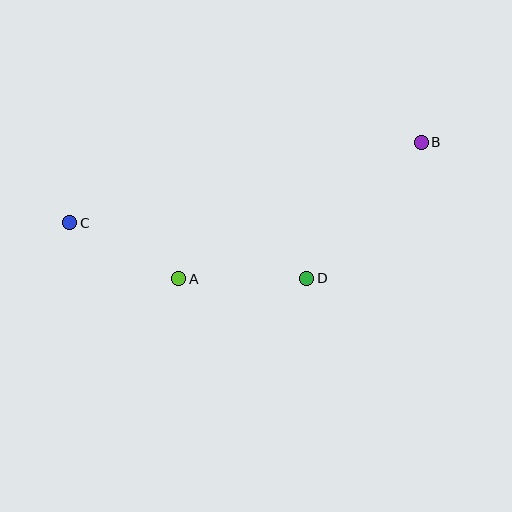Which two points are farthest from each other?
Points B and C are farthest from each other.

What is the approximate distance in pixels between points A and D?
The distance between A and D is approximately 128 pixels.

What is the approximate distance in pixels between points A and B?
The distance between A and B is approximately 278 pixels.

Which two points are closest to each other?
Points A and C are closest to each other.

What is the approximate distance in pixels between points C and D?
The distance between C and D is approximately 243 pixels.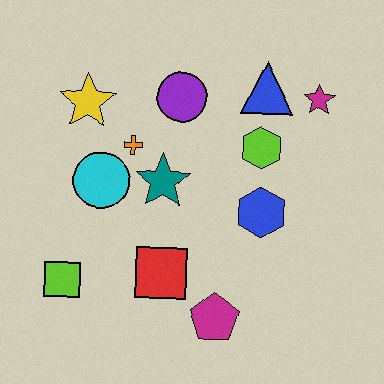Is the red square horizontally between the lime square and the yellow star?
No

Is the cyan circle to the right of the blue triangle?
No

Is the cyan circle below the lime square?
No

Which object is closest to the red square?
The magenta pentagon is closest to the red square.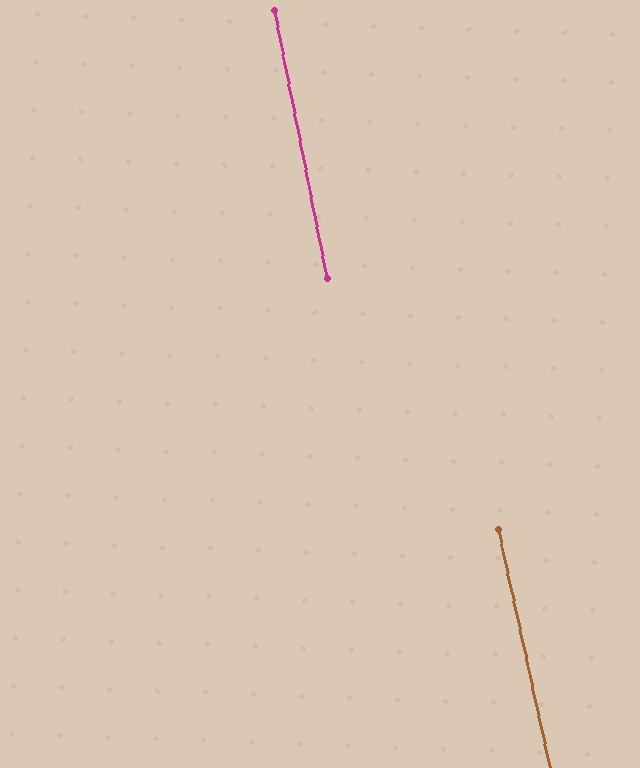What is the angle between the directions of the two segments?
Approximately 1 degree.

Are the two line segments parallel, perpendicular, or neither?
Parallel — their directions differ by only 1.1°.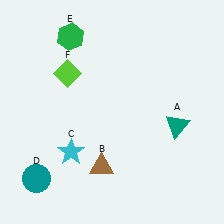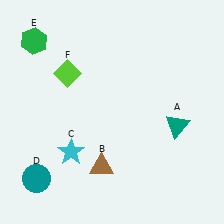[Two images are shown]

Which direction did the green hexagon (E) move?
The green hexagon (E) moved left.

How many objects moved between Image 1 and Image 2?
1 object moved between the two images.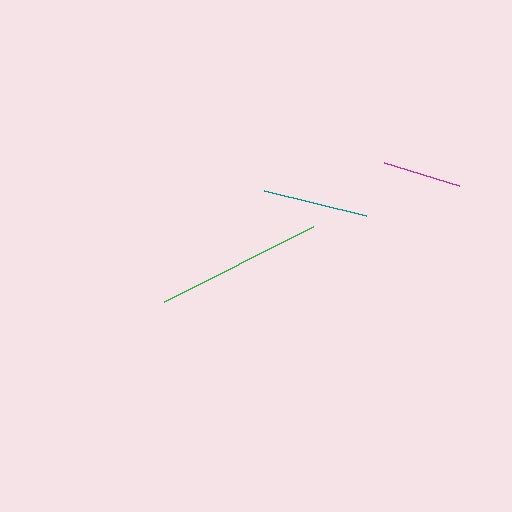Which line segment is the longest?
The green line is the longest at approximately 167 pixels.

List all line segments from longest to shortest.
From longest to shortest: green, teal, magenta.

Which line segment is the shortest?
The magenta line is the shortest at approximately 79 pixels.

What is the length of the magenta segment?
The magenta segment is approximately 79 pixels long.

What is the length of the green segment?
The green segment is approximately 167 pixels long.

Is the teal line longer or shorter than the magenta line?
The teal line is longer than the magenta line.